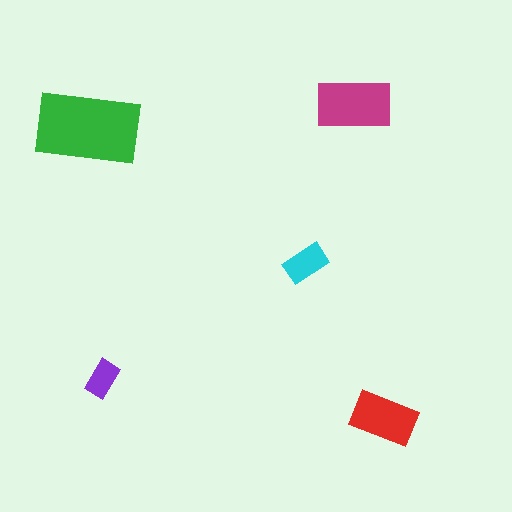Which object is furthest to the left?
The green rectangle is leftmost.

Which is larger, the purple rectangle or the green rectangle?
The green one.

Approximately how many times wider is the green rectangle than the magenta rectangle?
About 1.5 times wider.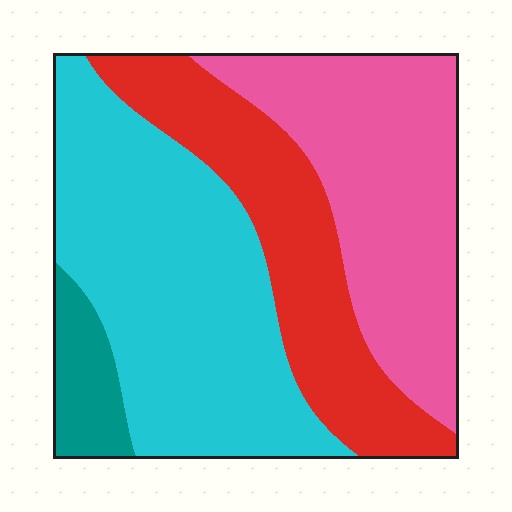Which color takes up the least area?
Teal, at roughly 5%.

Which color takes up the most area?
Cyan, at roughly 40%.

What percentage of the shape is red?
Red takes up about one quarter (1/4) of the shape.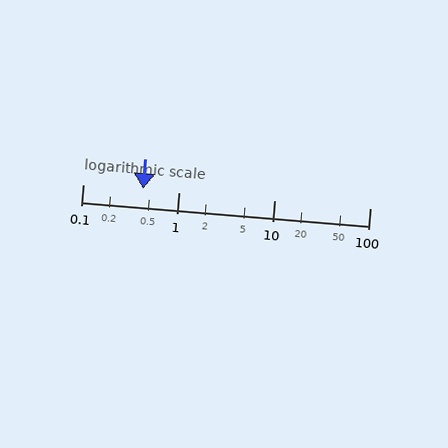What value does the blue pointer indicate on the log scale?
The pointer indicates approximately 0.43.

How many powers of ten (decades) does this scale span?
The scale spans 3 decades, from 0.1 to 100.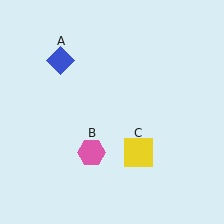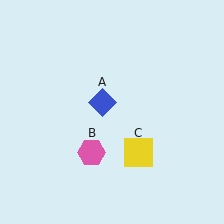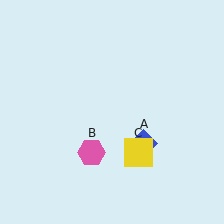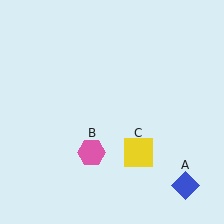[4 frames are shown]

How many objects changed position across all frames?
1 object changed position: blue diamond (object A).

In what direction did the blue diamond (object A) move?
The blue diamond (object A) moved down and to the right.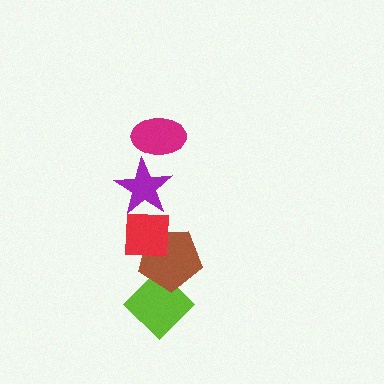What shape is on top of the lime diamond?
The brown pentagon is on top of the lime diamond.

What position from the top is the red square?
The red square is 3rd from the top.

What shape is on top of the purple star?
The magenta ellipse is on top of the purple star.